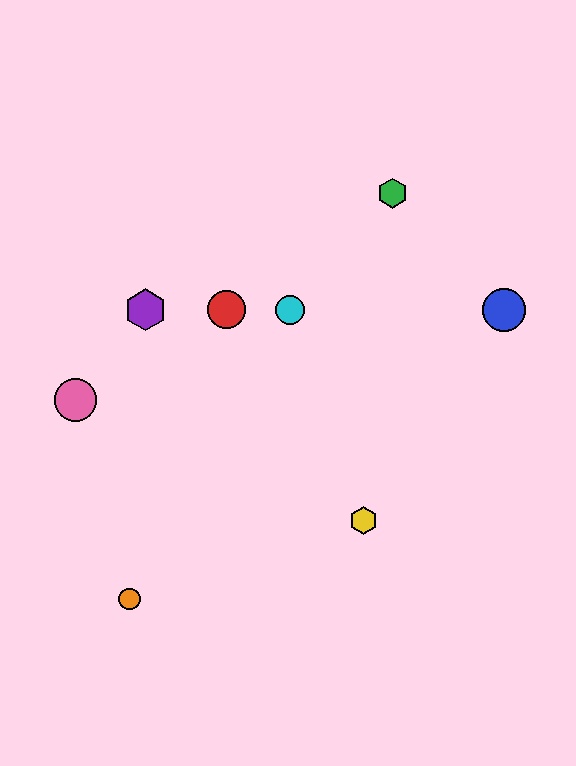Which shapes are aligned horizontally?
The red circle, the blue circle, the purple hexagon, the cyan circle are aligned horizontally.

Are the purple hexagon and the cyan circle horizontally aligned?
Yes, both are at y≈310.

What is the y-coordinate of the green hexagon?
The green hexagon is at y≈193.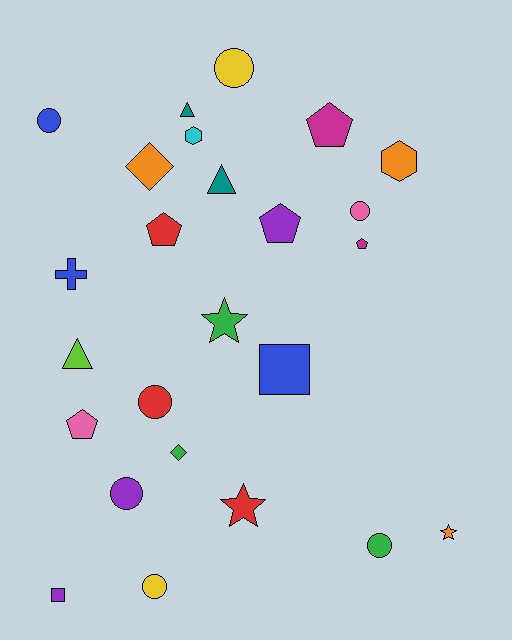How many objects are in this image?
There are 25 objects.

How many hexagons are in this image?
There are 2 hexagons.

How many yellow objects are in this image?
There are 2 yellow objects.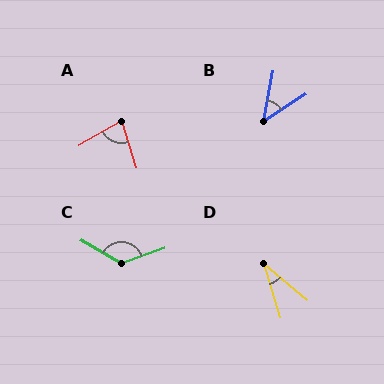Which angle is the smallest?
D, at approximately 34 degrees.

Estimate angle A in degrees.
Approximately 77 degrees.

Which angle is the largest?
C, at approximately 131 degrees.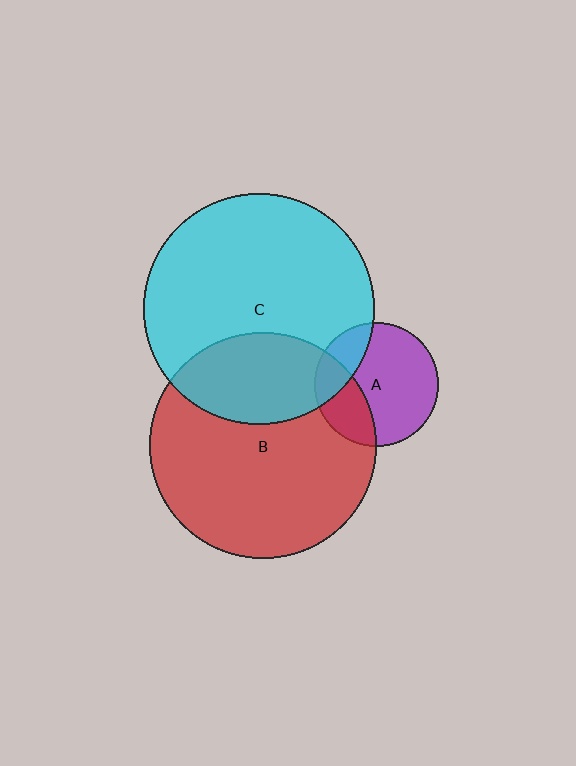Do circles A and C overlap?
Yes.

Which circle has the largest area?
Circle C (cyan).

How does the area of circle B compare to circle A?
Approximately 3.4 times.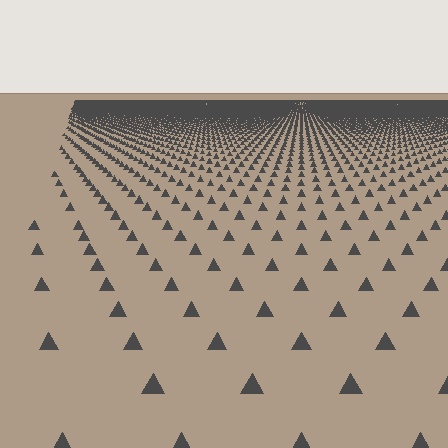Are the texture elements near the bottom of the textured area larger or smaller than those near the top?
Larger. Near the bottom, elements are closer to the viewer and appear at a bigger on-screen size.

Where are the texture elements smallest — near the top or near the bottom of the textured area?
Near the top.